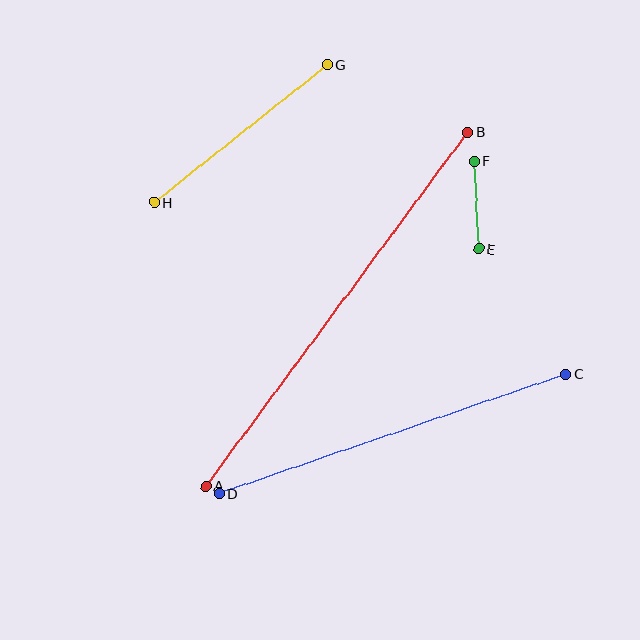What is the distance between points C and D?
The distance is approximately 366 pixels.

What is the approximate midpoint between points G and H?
The midpoint is at approximately (241, 134) pixels.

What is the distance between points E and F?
The distance is approximately 88 pixels.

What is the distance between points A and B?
The distance is approximately 440 pixels.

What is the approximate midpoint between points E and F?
The midpoint is at approximately (476, 205) pixels.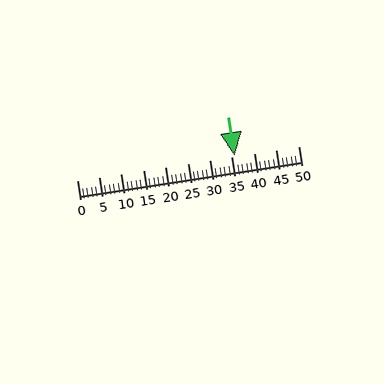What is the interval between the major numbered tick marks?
The major tick marks are spaced 5 units apart.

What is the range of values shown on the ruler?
The ruler shows values from 0 to 50.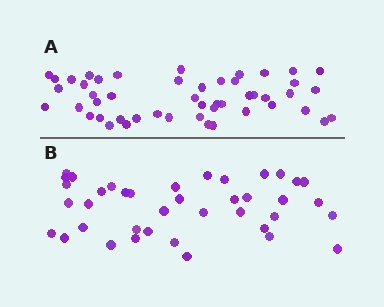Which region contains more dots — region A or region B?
Region A (the top region) has more dots.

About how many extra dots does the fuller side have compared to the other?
Region A has roughly 10 or so more dots than region B.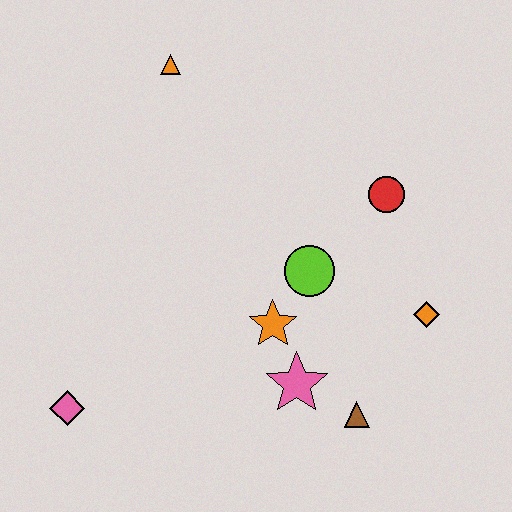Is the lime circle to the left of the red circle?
Yes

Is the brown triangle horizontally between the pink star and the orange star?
No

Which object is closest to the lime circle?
The orange star is closest to the lime circle.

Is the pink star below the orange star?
Yes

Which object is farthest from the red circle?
The pink diamond is farthest from the red circle.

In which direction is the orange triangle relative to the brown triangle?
The orange triangle is above the brown triangle.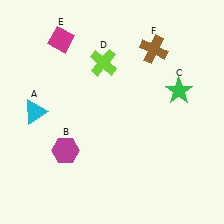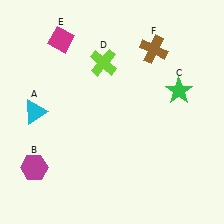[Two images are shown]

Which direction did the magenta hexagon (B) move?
The magenta hexagon (B) moved left.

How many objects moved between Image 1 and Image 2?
1 object moved between the two images.